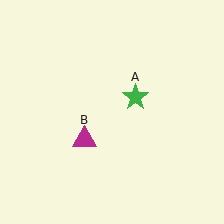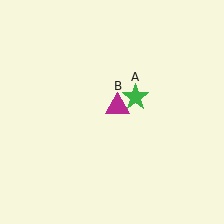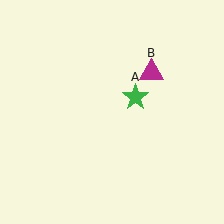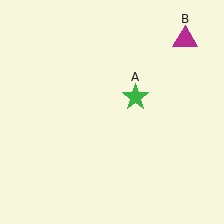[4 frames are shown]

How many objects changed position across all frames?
1 object changed position: magenta triangle (object B).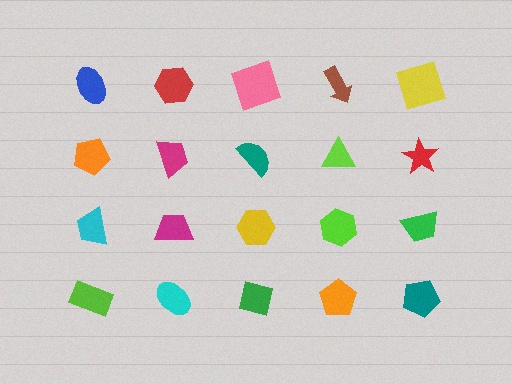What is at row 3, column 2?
A magenta trapezoid.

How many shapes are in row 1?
5 shapes.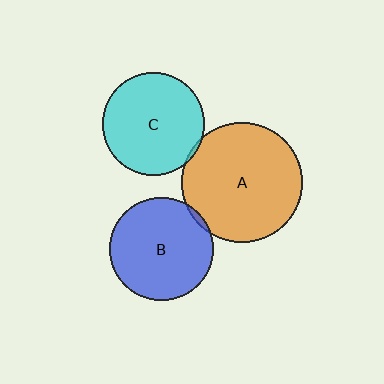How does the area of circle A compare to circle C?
Approximately 1.4 times.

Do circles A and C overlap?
Yes.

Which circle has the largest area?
Circle A (orange).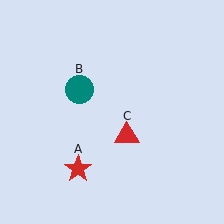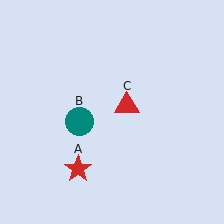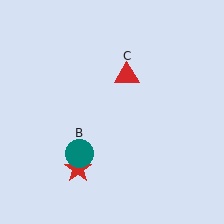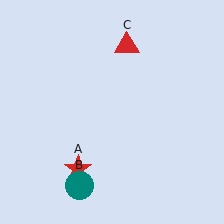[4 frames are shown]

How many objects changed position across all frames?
2 objects changed position: teal circle (object B), red triangle (object C).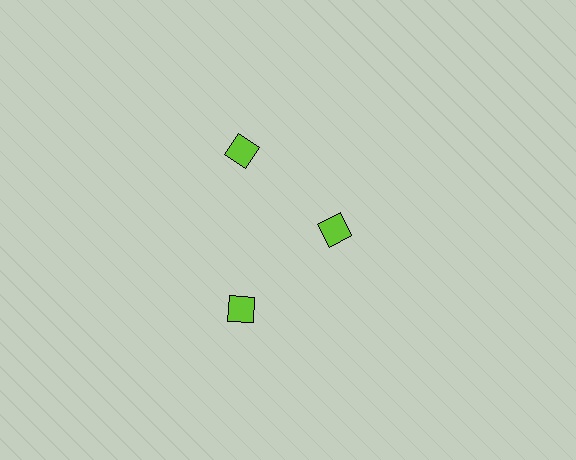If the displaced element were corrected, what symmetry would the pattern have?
It would have 3-fold rotational symmetry — the pattern would map onto itself every 120 degrees.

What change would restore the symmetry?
The symmetry would be restored by moving it outward, back onto the ring so that all 3 diamonds sit at equal angles and equal distance from the center.